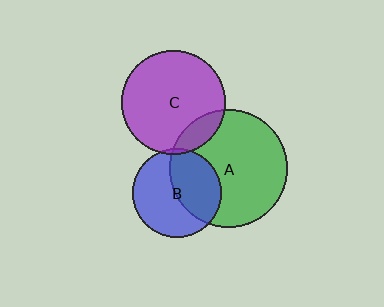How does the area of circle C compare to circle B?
Approximately 1.4 times.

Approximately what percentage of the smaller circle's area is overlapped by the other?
Approximately 5%.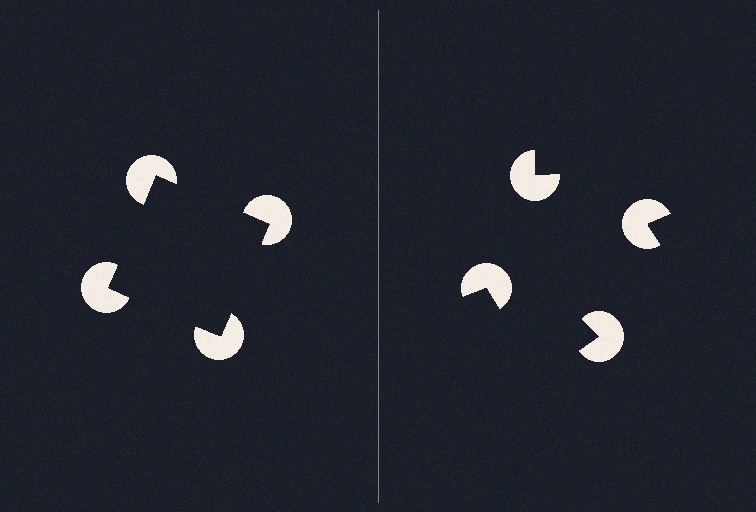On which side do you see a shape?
An illusory square appears on the left side. On the right side the wedge cuts are rotated, so no coherent shape forms.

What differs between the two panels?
The pac-man discs are positioned identically on both sides; only the wedge orientations differ. On the left they align to a square; on the right they are misaligned.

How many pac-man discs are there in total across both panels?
8 — 4 on each side.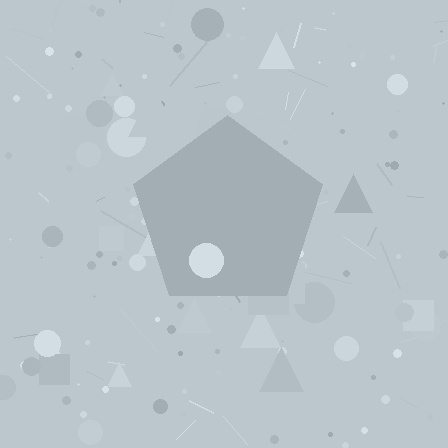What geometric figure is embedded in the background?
A pentagon is embedded in the background.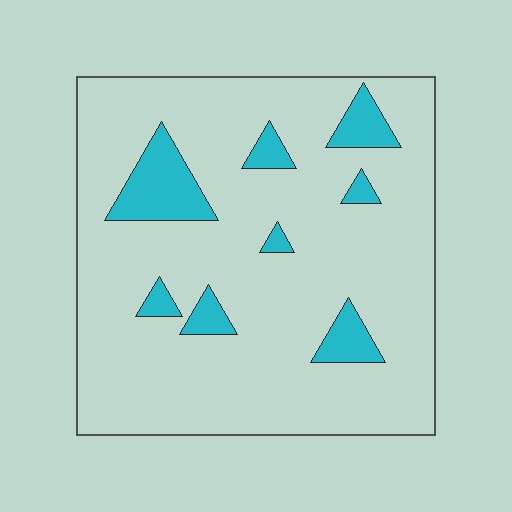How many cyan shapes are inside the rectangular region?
8.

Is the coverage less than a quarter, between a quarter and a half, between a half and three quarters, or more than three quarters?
Less than a quarter.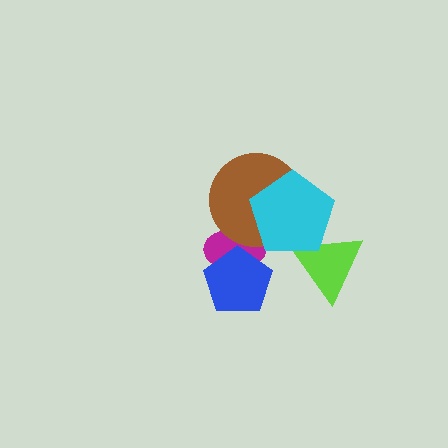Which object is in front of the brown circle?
The cyan pentagon is in front of the brown circle.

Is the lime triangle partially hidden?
Yes, it is partially covered by another shape.